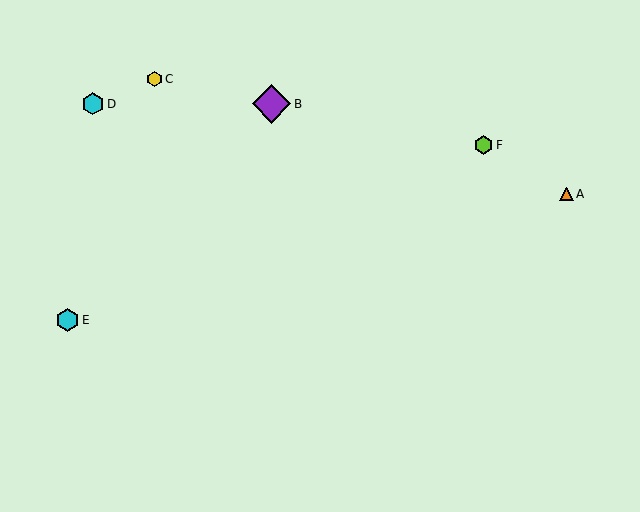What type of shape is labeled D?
Shape D is a cyan hexagon.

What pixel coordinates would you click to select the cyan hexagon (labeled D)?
Click at (93, 104) to select the cyan hexagon D.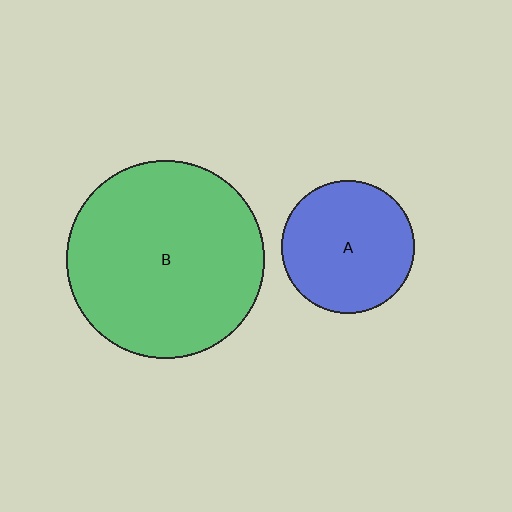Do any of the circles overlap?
No, none of the circles overlap.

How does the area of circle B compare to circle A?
Approximately 2.2 times.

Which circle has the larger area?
Circle B (green).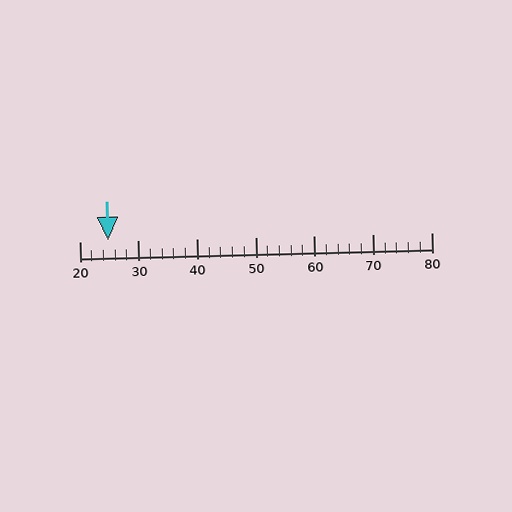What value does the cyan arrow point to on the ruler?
The cyan arrow points to approximately 25.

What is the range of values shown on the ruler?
The ruler shows values from 20 to 80.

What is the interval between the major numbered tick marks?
The major tick marks are spaced 10 units apart.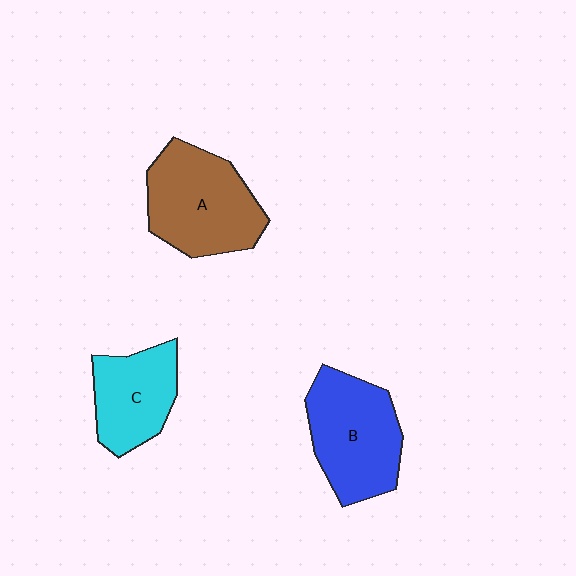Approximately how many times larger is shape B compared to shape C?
Approximately 1.3 times.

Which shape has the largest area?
Shape A (brown).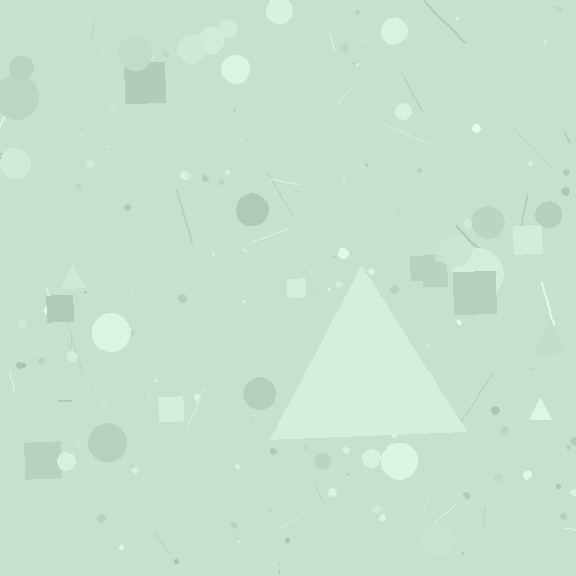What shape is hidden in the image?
A triangle is hidden in the image.